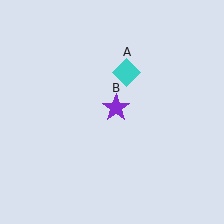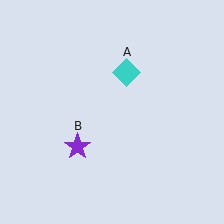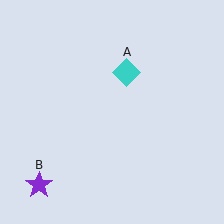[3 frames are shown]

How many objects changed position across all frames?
1 object changed position: purple star (object B).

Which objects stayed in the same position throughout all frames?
Cyan diamond (object A) remained stationary.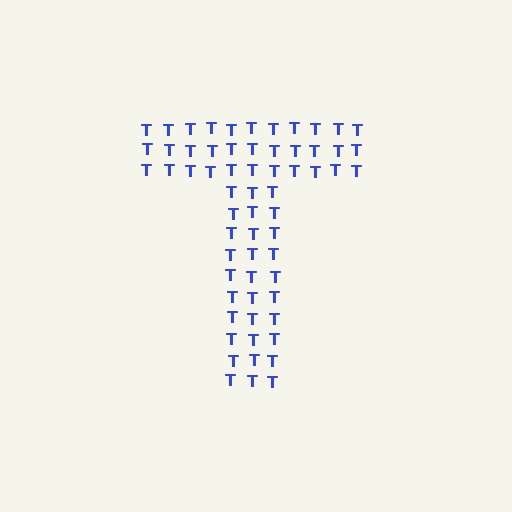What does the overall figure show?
The overall figure shows the letter T.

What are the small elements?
The small elements are letter T's.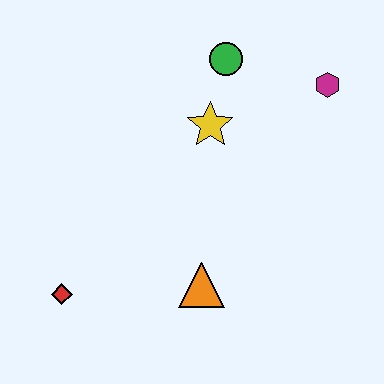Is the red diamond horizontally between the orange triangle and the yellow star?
No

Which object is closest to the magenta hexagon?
The green circle is closest to the magenta hexagon.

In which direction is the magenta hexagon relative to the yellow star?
The magenta hexagon is to the right of the yellow star.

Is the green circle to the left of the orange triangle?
No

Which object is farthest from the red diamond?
The magenta hexagon is farthest from the red diamond.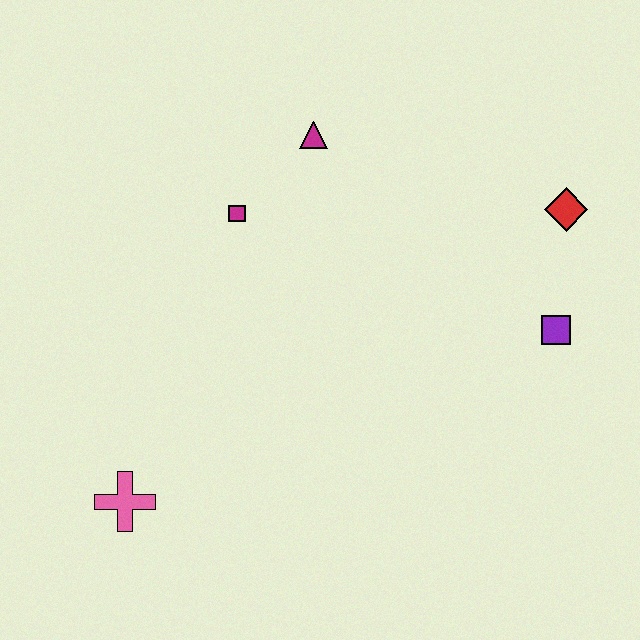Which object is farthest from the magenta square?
The purple square is farthest from the magenta square.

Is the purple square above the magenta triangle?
No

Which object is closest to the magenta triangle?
The magenta square is closest to the magenta triangle.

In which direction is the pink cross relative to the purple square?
The pink cross is to the left of the purple square.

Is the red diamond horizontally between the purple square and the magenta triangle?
No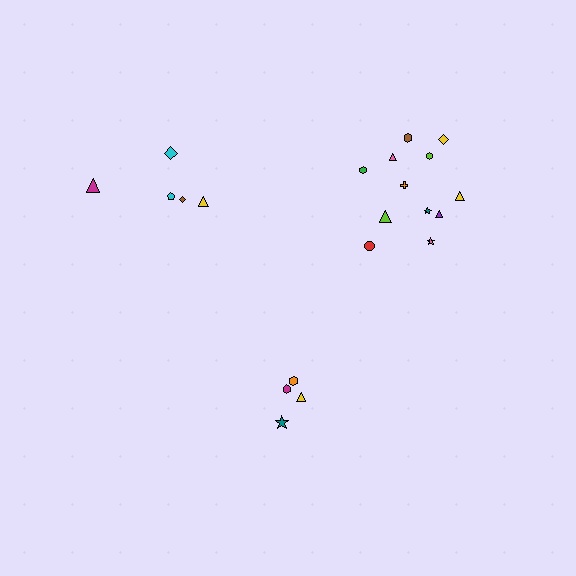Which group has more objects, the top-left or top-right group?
The top-right group.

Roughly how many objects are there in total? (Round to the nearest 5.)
Roughly 20 objects in total.